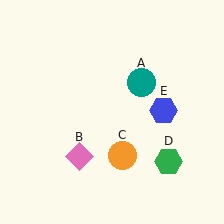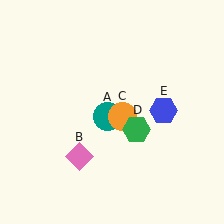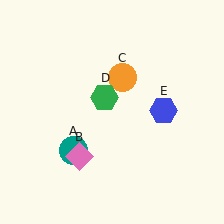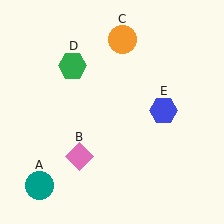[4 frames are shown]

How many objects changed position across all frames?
3 objects changed position: teal circle (object A), orange circle (object C), green hexagon (object D).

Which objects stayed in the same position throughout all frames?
Pink diamond (object B) and blue hexagon (object E) remained stationary.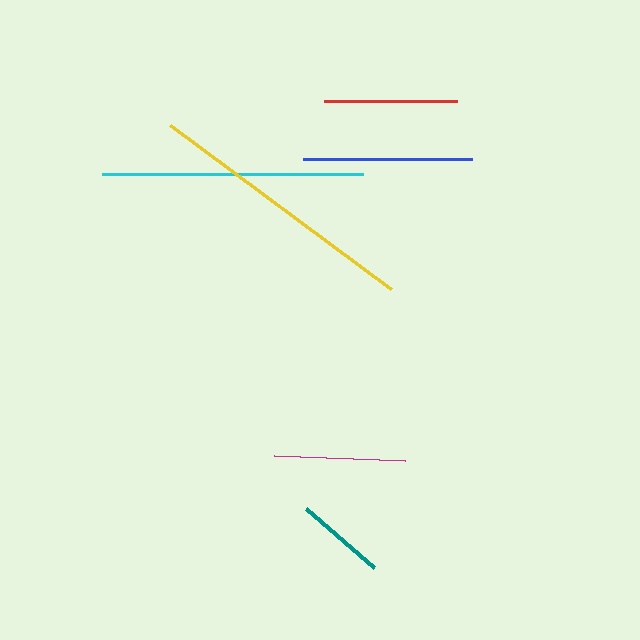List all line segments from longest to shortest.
From longest to shortest: yellow, cyan, blue, red, magenta, teal.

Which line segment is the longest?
The yellow line is the longest at approximately 275 pixels.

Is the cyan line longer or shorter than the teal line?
The cyan line is longer than the teal line.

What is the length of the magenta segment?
The magenta segment is approximately 131 pixels long.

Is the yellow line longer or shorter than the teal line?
The yellow line is longer than the teal line.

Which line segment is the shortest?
The teal line is the shortest at approximately 89 pixels.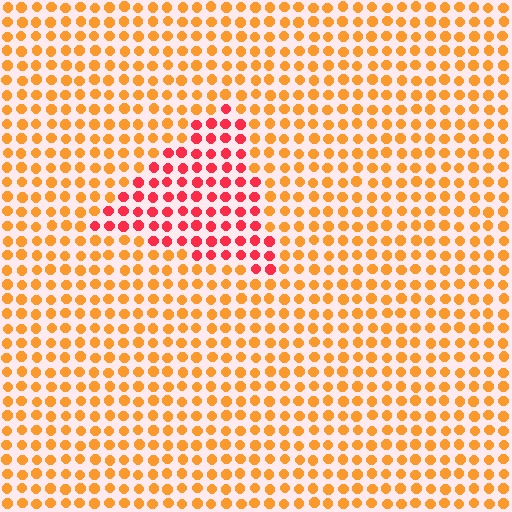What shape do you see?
I see a triangle.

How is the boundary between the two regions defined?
The boundary is defined purely by a slight shift in hue (about 40 degrees). Spacing, size, and orientation are identical on both sides.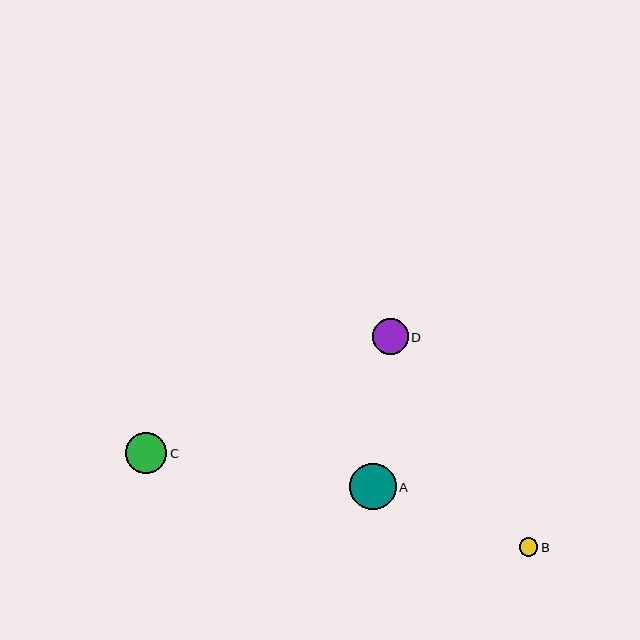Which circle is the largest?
Circle A is the largest with a size of approximately 46 pixels.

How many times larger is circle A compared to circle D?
Circle A is approximately 1.3 times the size of circle D.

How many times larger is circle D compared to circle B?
Circle D is approximately 1.9 times the size of circle B.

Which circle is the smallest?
Circle B is the smallest with a size of approximately 19 pixels.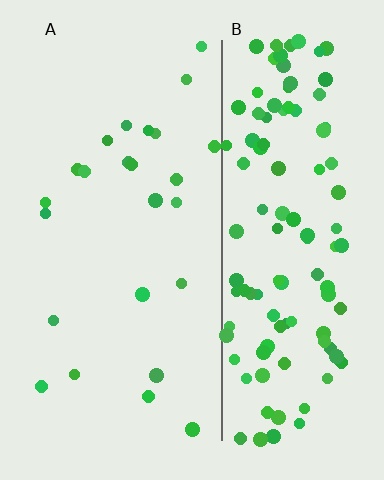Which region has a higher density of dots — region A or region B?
B (the right).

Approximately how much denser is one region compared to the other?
Approximately 5.0× — region B over region A.